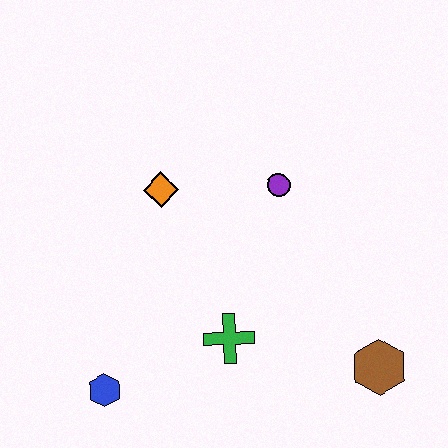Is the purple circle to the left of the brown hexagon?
Yes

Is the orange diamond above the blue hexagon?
Yes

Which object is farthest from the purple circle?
The blue hexagon is farthest from the purple circle.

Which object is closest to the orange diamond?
The purple circle is closest to the orange diamond.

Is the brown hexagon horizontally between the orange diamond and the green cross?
No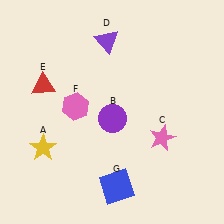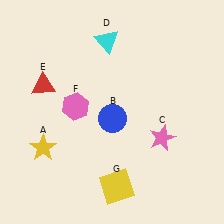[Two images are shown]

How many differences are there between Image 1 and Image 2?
There are 3 differences between the two images.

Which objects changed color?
B changed from purple to blue. D changed from purple to cyan. G changed from blue to yellow.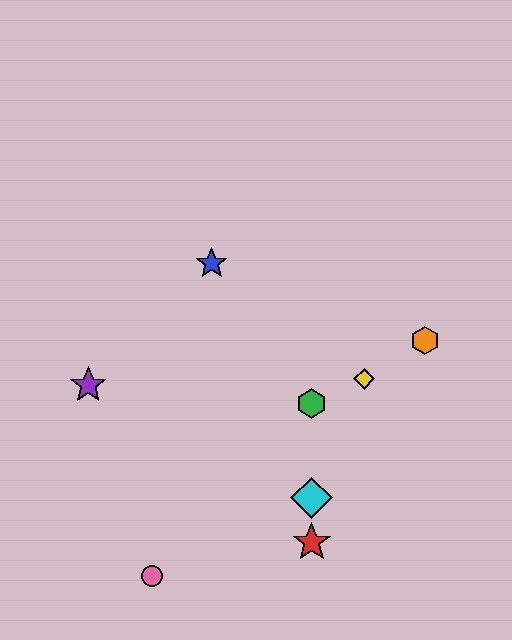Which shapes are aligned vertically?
The red star, the green hexagon, the cyan diamond are aligned vertically.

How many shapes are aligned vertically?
3 shapes (the red star, the green hexagon, the cyan diamond) are aligned vertically.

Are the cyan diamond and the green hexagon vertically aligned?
Yes, both are at x≈312.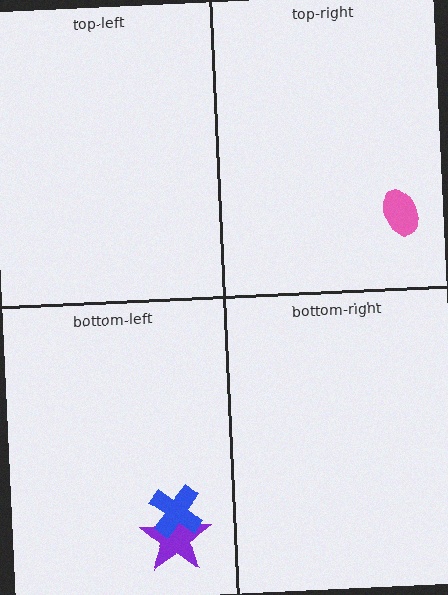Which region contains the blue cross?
The bottom-left region.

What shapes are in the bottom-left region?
The purple star, the blue cross.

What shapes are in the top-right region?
The pink ellipse.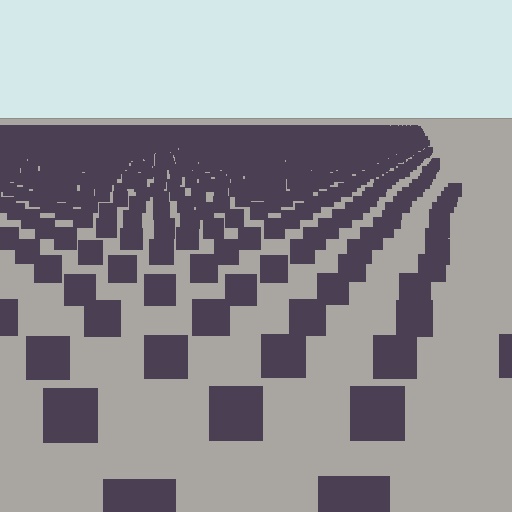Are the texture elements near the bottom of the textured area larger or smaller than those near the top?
Larger. Near the bottom, elements are closer to the viewer and appear at a bigger on-screen size.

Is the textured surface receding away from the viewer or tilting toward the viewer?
The surface is receding away from the viewer. Texture elements get smaller and denser toward the top.